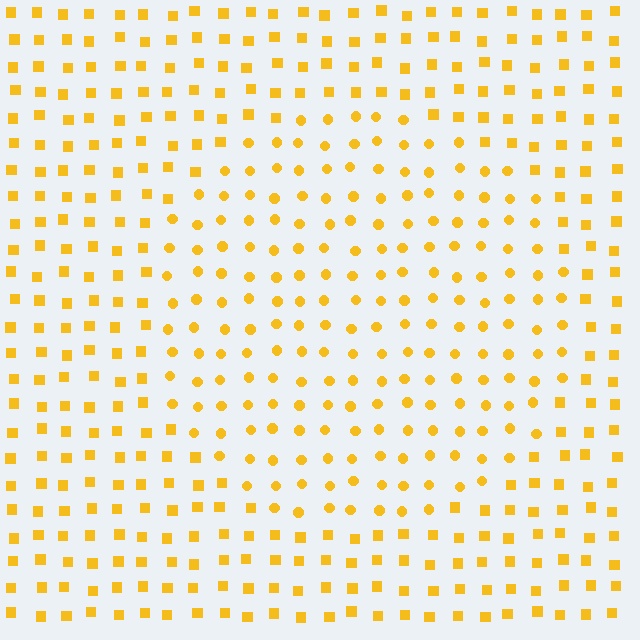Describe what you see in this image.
The image is filled with small yellow elements arranged in a uniform grid. A circle-shaped region contains circles, while the surrounding area contains squares. The boundary is defined purely by the change in element shape.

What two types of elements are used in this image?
The image uses circles inside the circle region and squares outside it.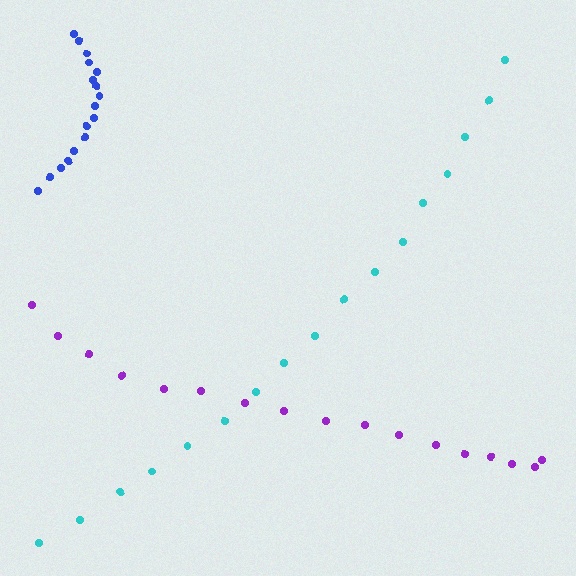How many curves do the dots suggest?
There are 3 distinct paths.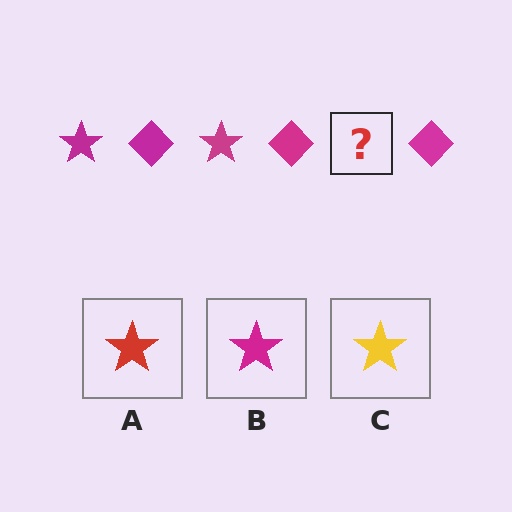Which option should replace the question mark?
Option B.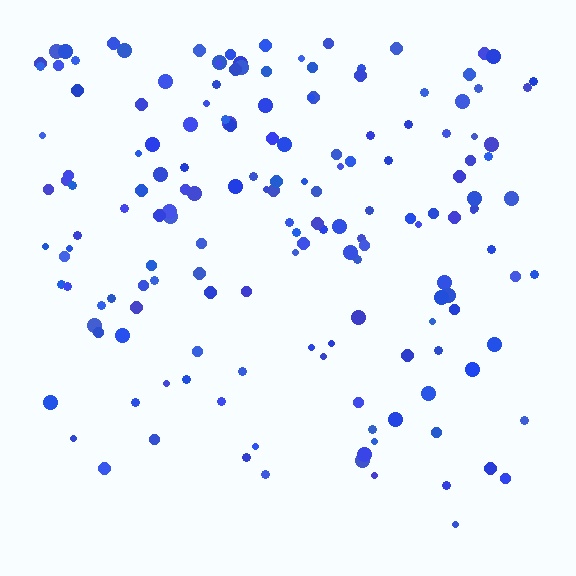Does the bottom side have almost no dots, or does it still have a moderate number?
Still a moderate number, just noticeably fewer than the top.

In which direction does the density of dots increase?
From bottom to top, with the top side densest.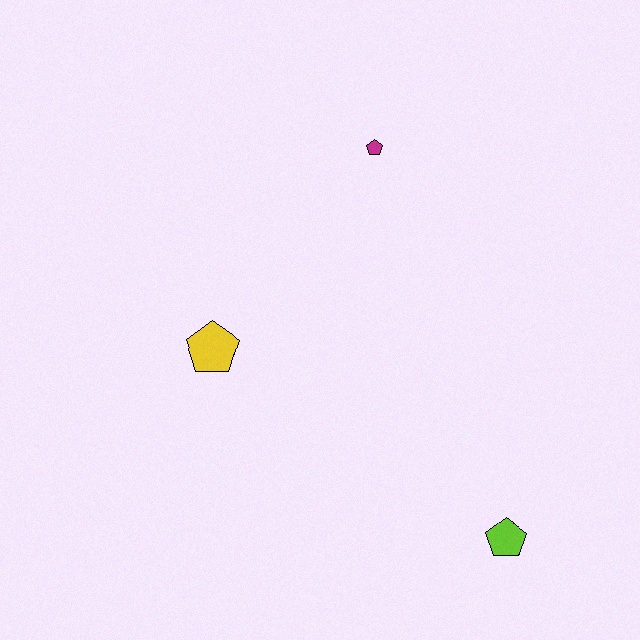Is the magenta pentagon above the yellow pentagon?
Yes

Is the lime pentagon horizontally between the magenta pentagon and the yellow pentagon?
No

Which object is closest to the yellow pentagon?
The magenta pentagon is closest to the yellow pentagon.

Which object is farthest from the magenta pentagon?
The lime pentagon is farthest from the magenta pentagon.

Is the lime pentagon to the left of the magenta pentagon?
No